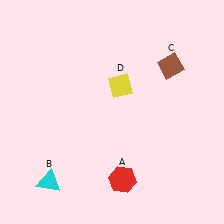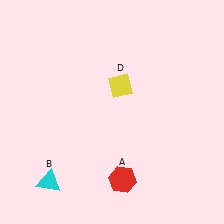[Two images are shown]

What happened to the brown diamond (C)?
The brown diamond (C) was removed in Image 2. It was in the top-right area of Image 1.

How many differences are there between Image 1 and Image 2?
There is 1 difference between the two images.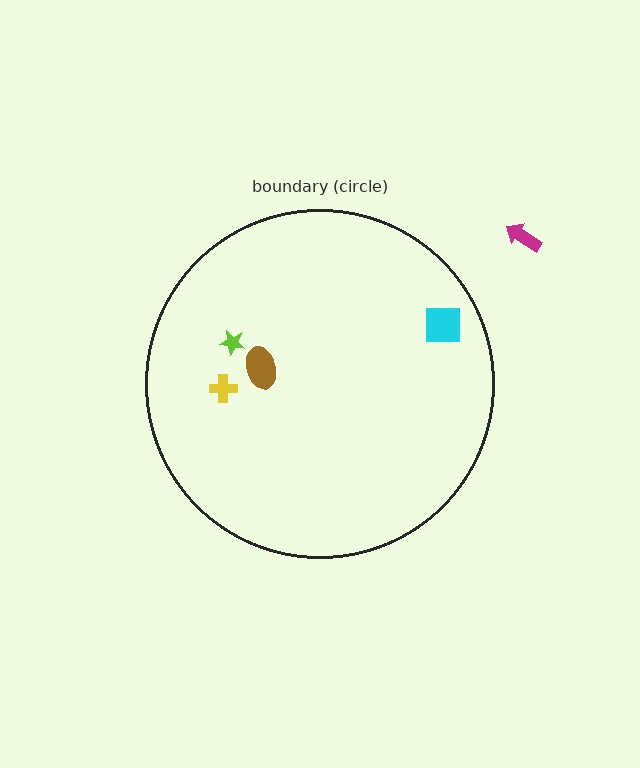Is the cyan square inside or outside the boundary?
Inside.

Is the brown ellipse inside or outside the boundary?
Inside.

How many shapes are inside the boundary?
4 inside, 1 outside.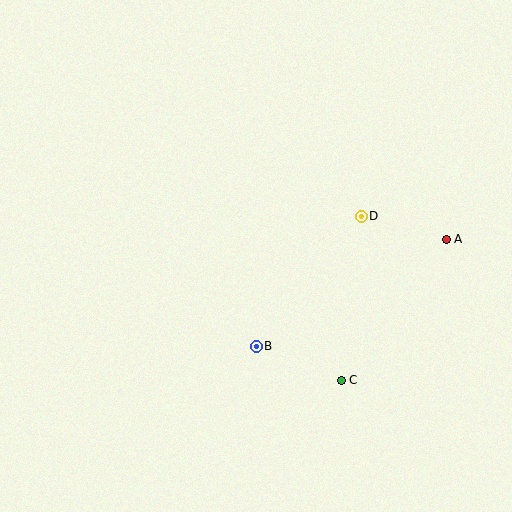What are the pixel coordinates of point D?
Point D is at (361, 216).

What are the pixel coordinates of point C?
Point C is at (341, 380).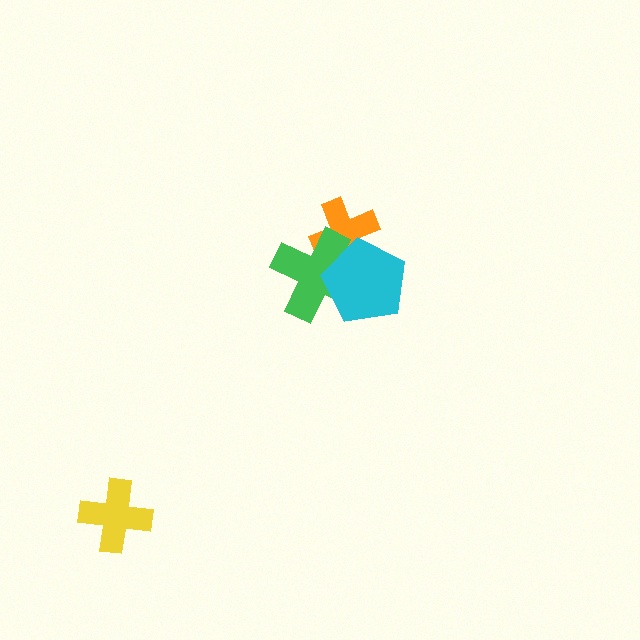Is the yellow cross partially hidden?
No, no other shape covers it.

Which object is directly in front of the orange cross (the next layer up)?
The green cross is directly in front of the orange cross.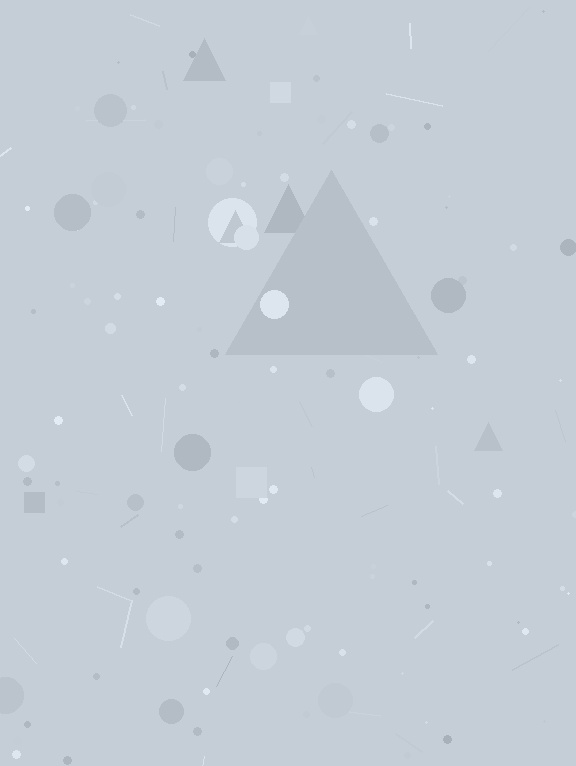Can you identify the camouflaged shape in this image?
The camouflaged shape is a triangle.